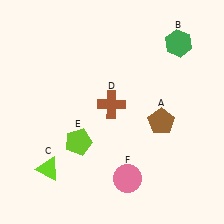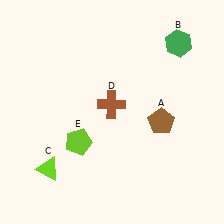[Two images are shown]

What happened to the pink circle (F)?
The pink circle (F) was removed in Image 2. It was in the bottom-right area of Image 1.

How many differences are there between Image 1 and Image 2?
There is 1 difference between the two images.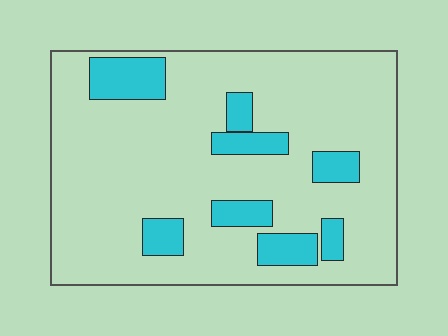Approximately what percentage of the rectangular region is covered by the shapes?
Approximately 15%.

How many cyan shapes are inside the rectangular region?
8.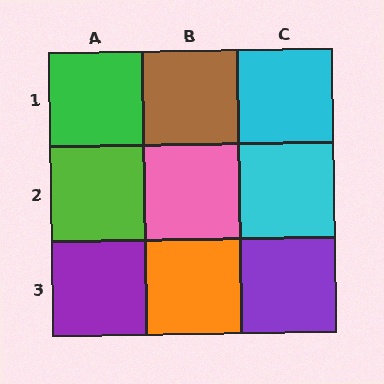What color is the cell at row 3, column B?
Orange.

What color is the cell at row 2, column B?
Pink.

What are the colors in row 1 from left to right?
Green, brown, cyan.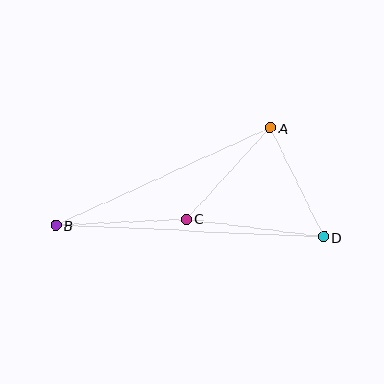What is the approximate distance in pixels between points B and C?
The distance between B and C is approximately 131 pixels.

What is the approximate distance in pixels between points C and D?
The distance between C and D is approximately 139 pixels.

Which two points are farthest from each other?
Points B and D are farthest from each other.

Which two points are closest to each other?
Points A and D are closest to each other.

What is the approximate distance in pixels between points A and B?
The distance between A and B is approximately 236 pixels.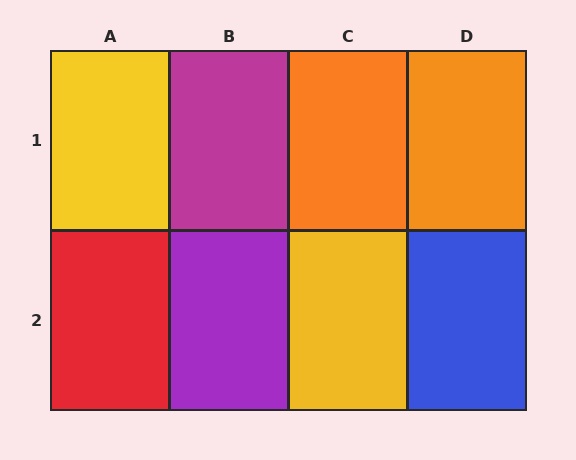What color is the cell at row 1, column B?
Magenta.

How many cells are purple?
1 cell is purple.